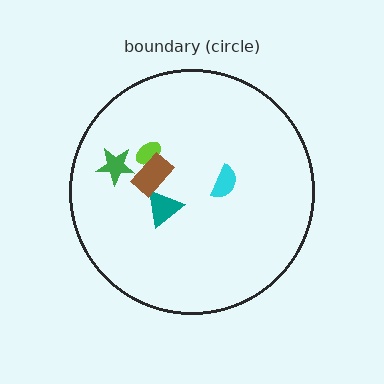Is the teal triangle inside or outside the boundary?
Inside.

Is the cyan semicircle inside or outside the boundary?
Inside.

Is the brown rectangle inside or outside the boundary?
Inside.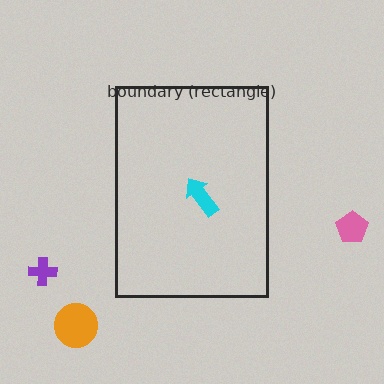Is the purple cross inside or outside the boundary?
Outside.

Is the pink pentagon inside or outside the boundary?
Outside.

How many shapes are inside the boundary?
1 inside, 3 outside.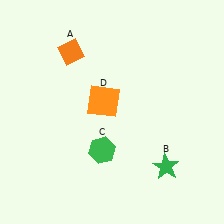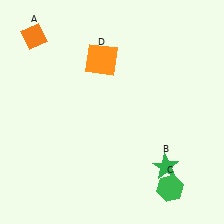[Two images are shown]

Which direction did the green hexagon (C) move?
The green hexagon (C) moved right.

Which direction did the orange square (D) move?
The orange square (D) moved up.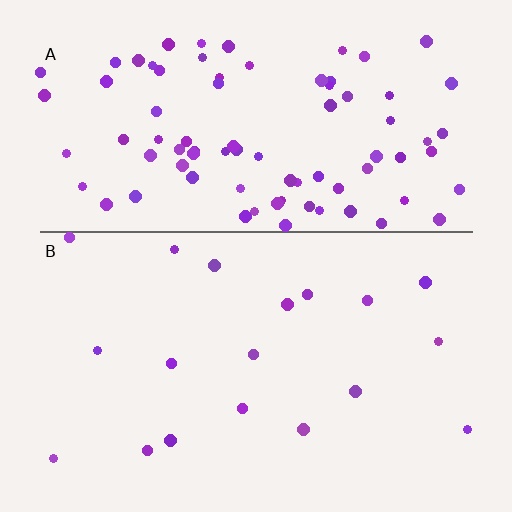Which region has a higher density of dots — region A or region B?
A (the top).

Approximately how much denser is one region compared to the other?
Approximately 4.6× — region A over region B.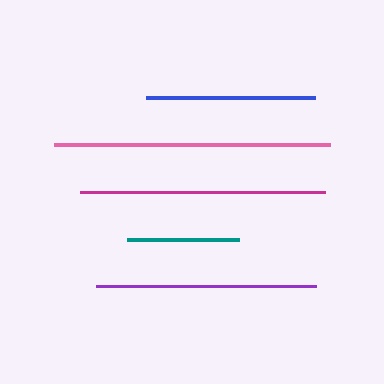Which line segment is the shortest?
The teal line is the shortest at approximately 112 pixels.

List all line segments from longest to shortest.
From longest to shortest: pink, magenta, purple, blue, teal.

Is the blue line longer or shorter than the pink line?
The pink line is longer than the blue line.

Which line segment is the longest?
The pink line is the longest at approximately 275 pixels.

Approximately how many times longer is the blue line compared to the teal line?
The blue line is approximately 1.5 times the length of the teal line.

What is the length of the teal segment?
The teal segment is approximately 112 pixels long.